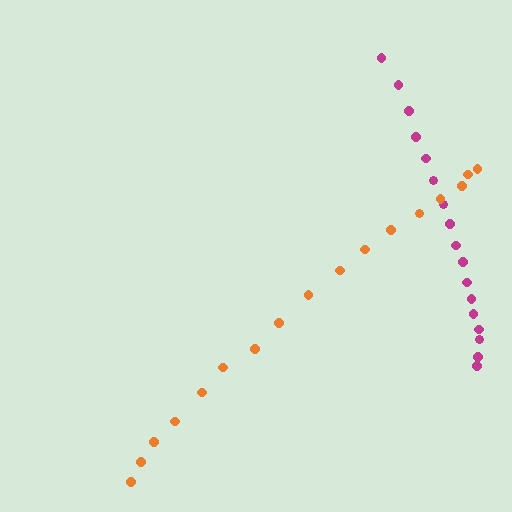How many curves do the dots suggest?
There are 2 distinct paths.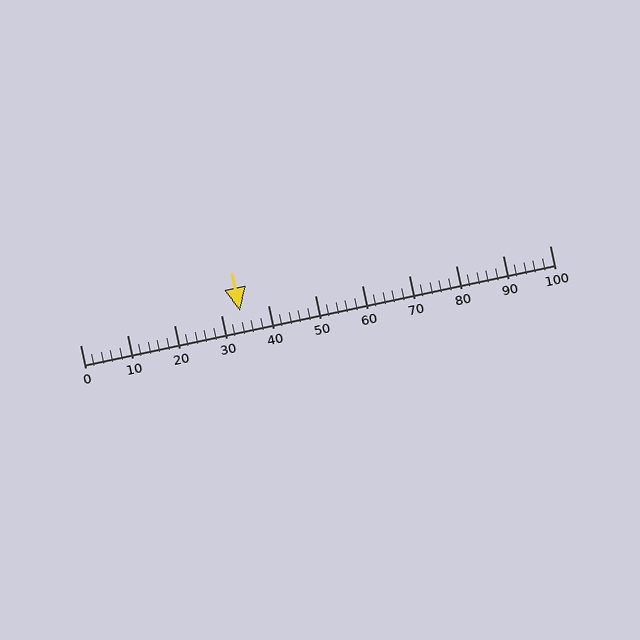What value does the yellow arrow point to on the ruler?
The yellow arrow points to approximately 34.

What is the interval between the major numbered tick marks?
The major tick marks are spaced 10 units apart.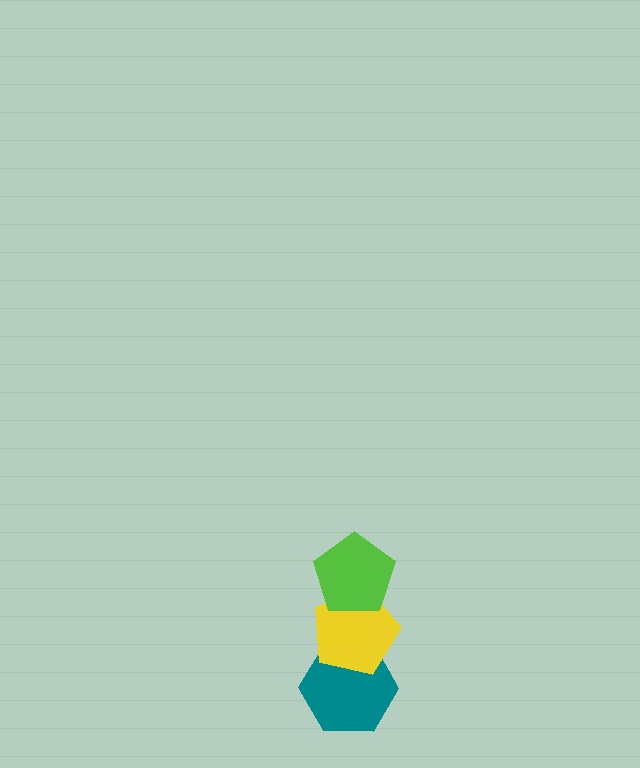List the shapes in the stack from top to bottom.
From top to bottom: the lime pentagon, the yellow pentagon, the teal hexagon.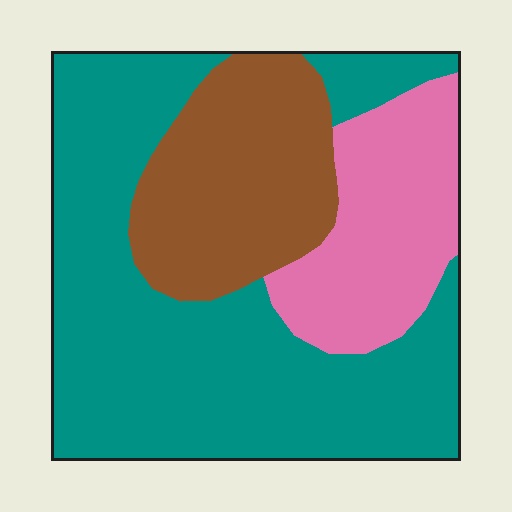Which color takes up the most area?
Teal, at roughly 55%.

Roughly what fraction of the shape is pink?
Pink covers around 20% of the shape.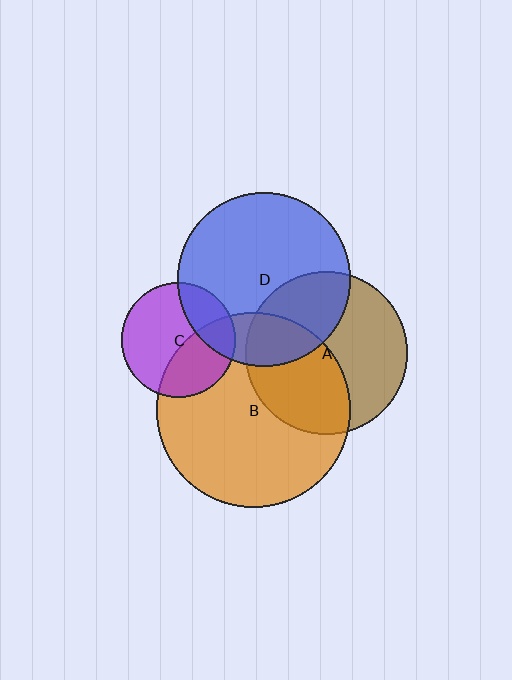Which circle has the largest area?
Circle B (orange).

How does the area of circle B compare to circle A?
Approximately 1.4 times.